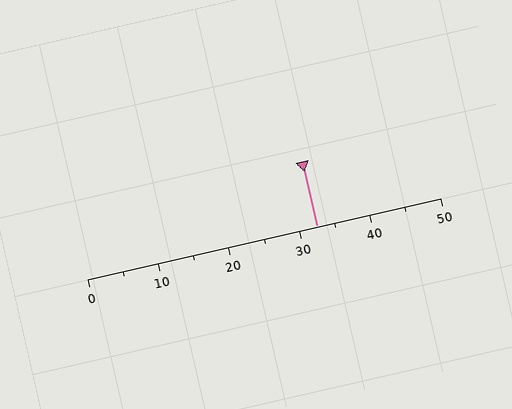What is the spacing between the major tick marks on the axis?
The major ticks are spaced 10 apart.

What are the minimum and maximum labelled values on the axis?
The axis runs from 0 to 50.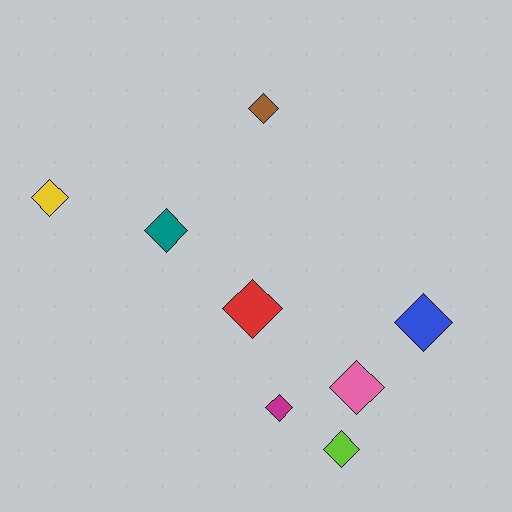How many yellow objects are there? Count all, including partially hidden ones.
There is 1 yellow object.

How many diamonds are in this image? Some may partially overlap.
There are 8 diamonds.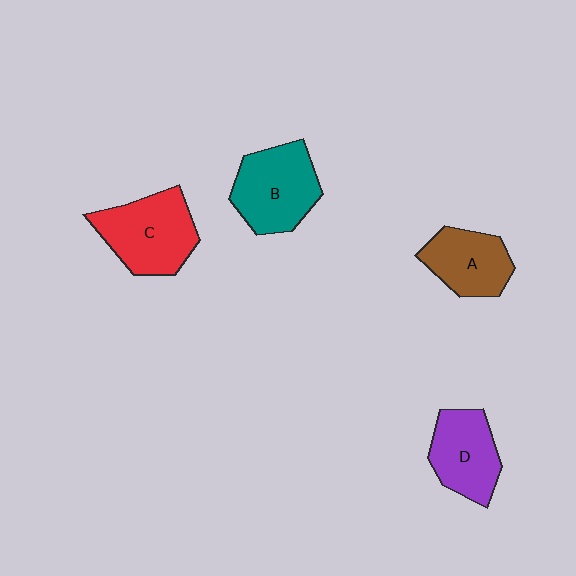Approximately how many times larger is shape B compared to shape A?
Approximately 1.3 times.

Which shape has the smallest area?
Shape A (brown).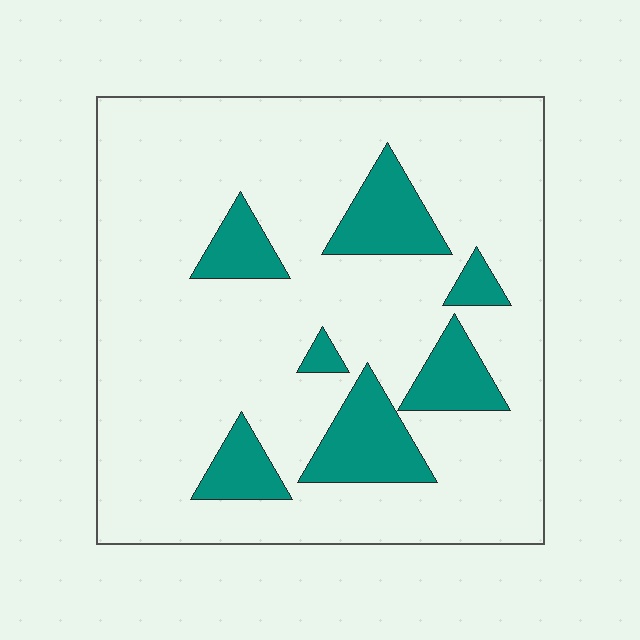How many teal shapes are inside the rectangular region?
7.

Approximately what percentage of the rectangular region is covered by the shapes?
Approximately 15%.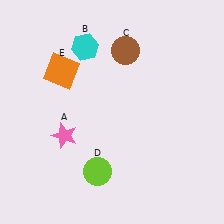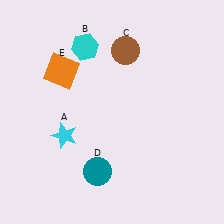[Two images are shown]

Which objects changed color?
A changed from pink to cyan. D changed from lime to teal.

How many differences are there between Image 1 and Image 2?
There are 2 differences between the two images.